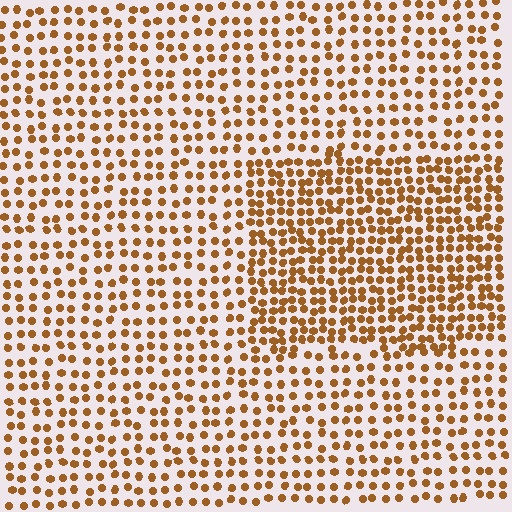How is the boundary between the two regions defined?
The boundary is defined by a change in element density (approximately 1.7x ratio). All elements are the same color, size, and shape.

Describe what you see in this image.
The image contains small brown elements arranged at two different densities. A rectangle-shaped region is visible where the elements are more densely packed than the surrounding area.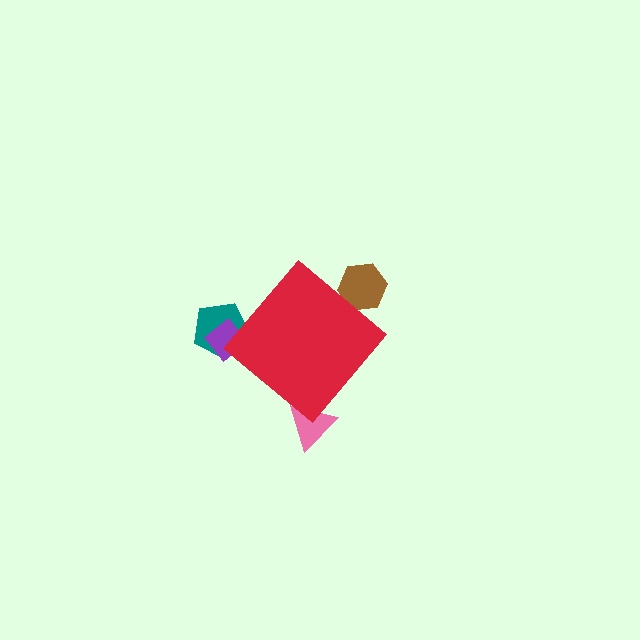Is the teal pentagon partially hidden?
Yes, the teal pentagon is partially hidden behind the red diamond.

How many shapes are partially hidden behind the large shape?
4 shapes are partially hidden.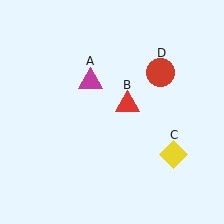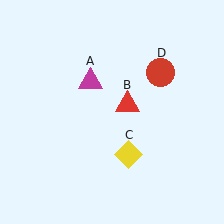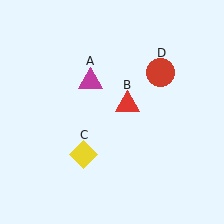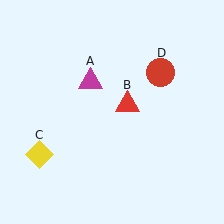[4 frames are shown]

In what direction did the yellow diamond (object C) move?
The yellow diamond (object C) moved left.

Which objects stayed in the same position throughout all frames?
Magenta triangle (object A) and red triangle (object B) and red circle (object D) remained stationary.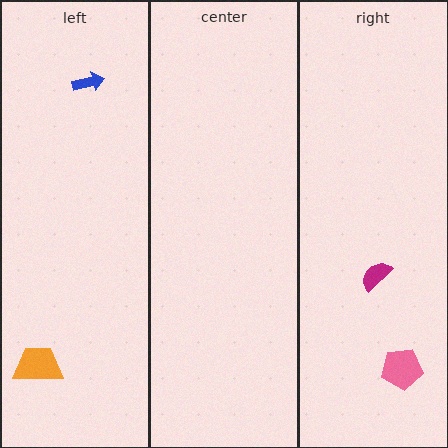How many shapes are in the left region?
2.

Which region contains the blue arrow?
The left region.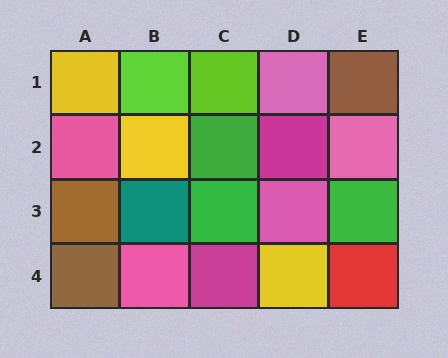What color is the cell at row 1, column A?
Yellow.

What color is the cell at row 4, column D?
Yellow.